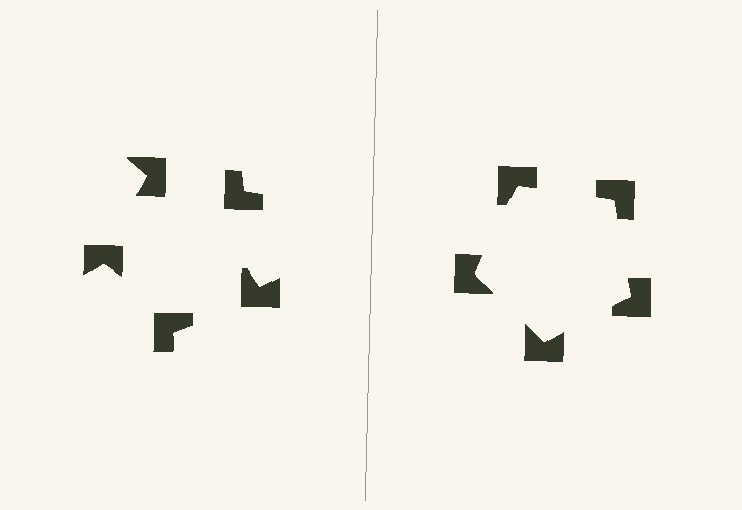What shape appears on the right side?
An illusory pentagon.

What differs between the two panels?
The notched squares are positioned identically on both sides; only the wedge orientations differ. On the right they align to a pentagon; on the left they are misaligned.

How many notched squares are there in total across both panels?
10 — 5 on each side.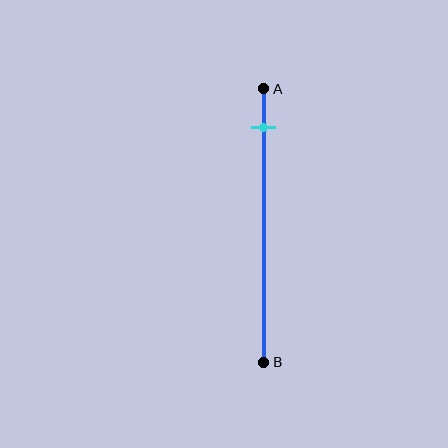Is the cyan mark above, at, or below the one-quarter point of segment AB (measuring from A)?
The cyan mark is above the one-quarter point of segment AB.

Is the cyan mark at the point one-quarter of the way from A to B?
No, the mark is at about 15% from A, not at the 25% one-quarter point.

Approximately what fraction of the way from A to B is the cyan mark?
The cyan mark is approximately 15% of the way from A to B.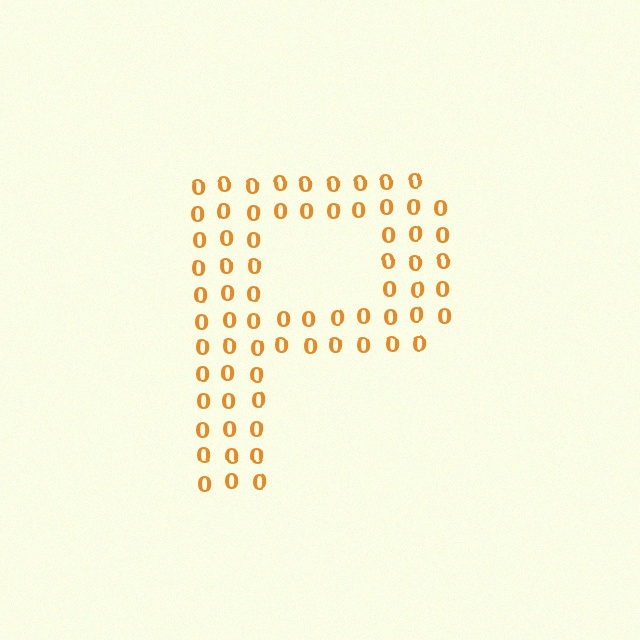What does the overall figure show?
The overall figure shows the letter P.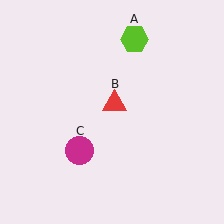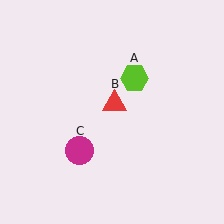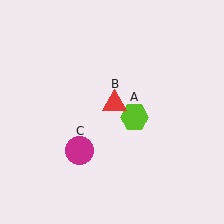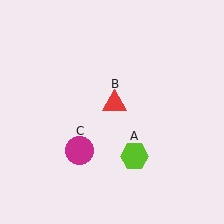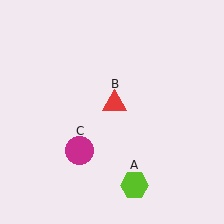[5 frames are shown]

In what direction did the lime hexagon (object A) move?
The lime hexagon (object A) moved down.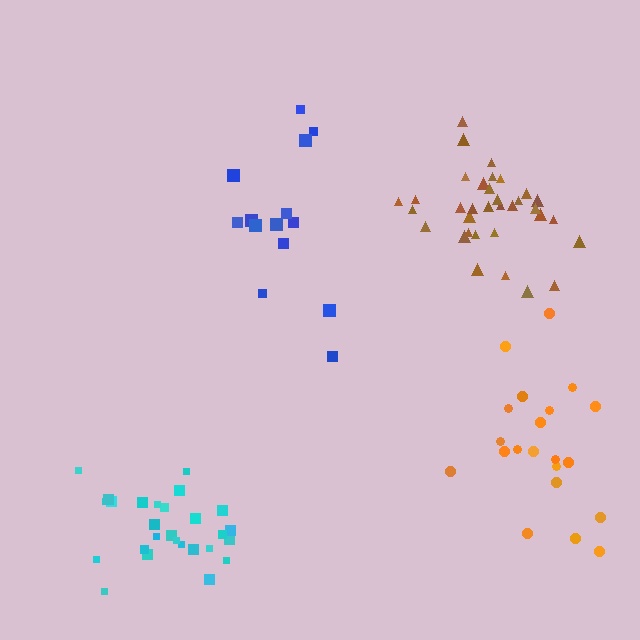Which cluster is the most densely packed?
Brown.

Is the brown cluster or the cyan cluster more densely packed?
Brown.